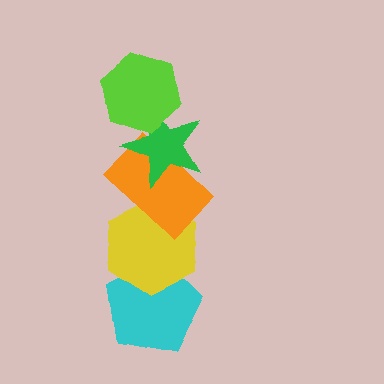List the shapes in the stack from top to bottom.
From top to bottom: the lime hexagon, the green star, the orange rectangle, the yellow hexagon, the cyan pentagon.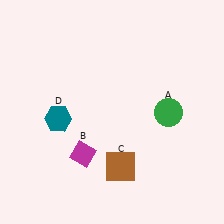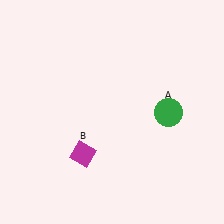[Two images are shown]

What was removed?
The teal hexagon (D), the brown square (C) were removed in Image 2.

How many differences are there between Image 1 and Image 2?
There are 2 differences between the two images.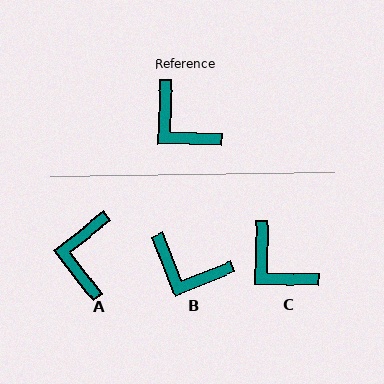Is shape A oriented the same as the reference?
No, it is off by about 51 degrees.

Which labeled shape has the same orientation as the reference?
C.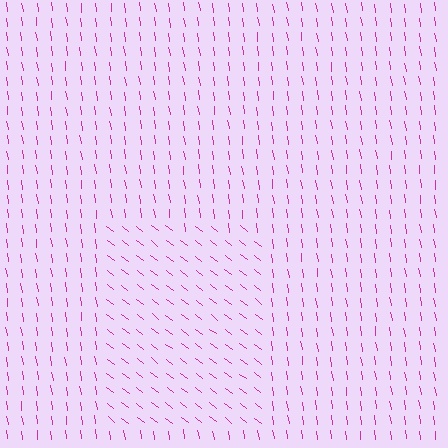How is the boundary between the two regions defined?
The boundary is defined purely by a change in line orientation (approximately 45 degrees difference). All lines are the same color and thickness.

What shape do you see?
I see a rectangle.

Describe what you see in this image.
The image is filled with small magenta line segments. A rectangle region in the image has lines oriented differently from the surrounding lines, creating a visible texture boundary.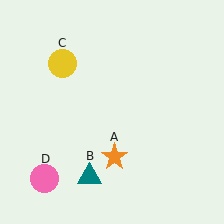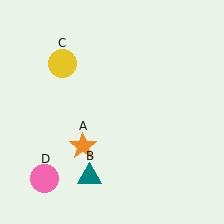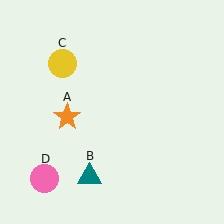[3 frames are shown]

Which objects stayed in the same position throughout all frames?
Teal triangle (object B) and yellow circle (object C) and pink circle (object D) remained stationary.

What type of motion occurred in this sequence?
The orange star (object A) rotated clockwise around the center of the scene.